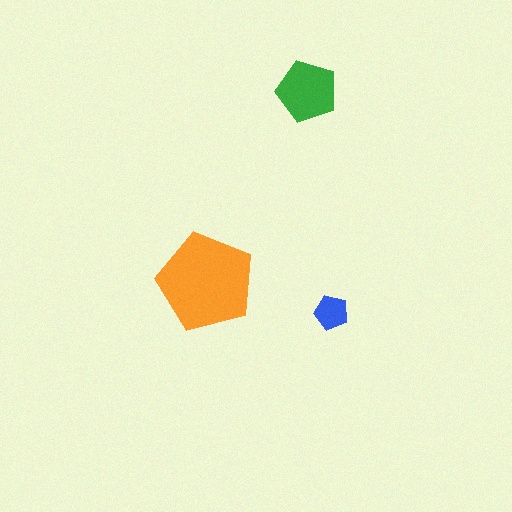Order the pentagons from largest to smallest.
the orange one, the green one, the blue one.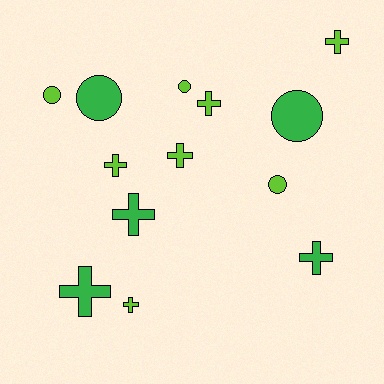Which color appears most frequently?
Lime, with 8 objects.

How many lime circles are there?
There are 3 lime circles.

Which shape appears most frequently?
Cross, with 8 objects.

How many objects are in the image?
There are 13 objects.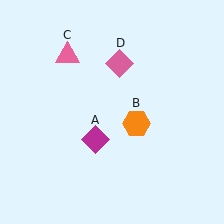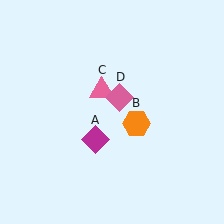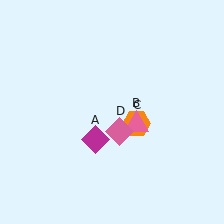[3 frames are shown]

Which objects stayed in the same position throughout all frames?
Magenta diamond (object A) and orange hexagon (object B) remained stationary.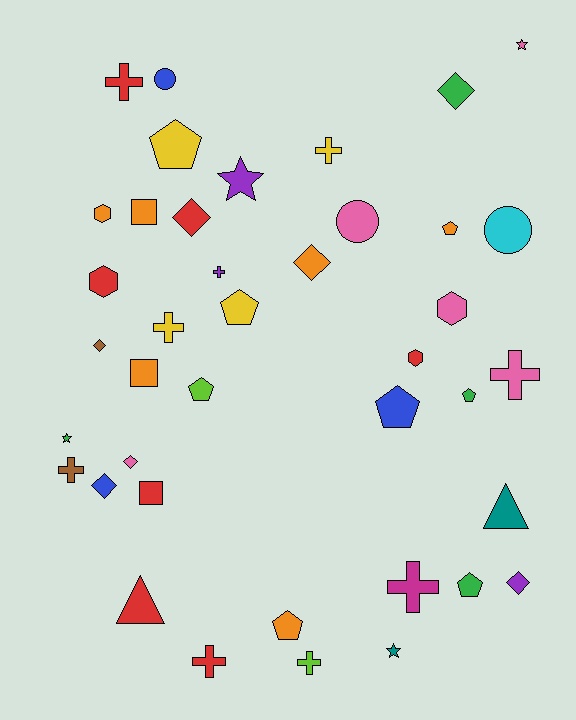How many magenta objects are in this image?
There is 1 magenta object.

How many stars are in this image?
There are 4 stars.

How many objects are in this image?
There are 40 objects.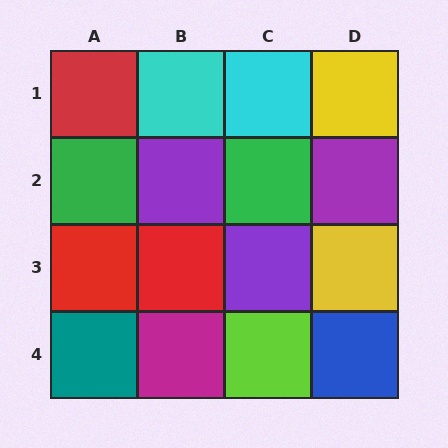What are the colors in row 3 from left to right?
Red, red, purple, yellow.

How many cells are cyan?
2 cells are cyan.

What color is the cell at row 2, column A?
Green.